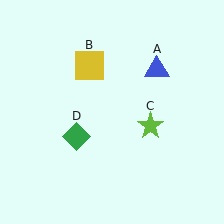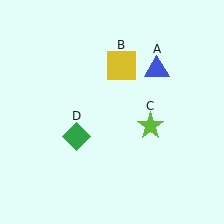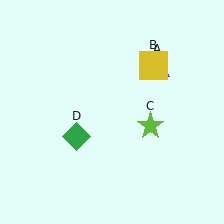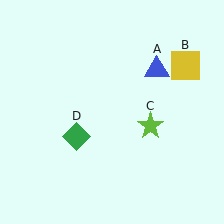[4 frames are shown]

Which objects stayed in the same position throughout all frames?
Blue triangle (object A) and lime star (object C) and green diamond (object D) remained stationary.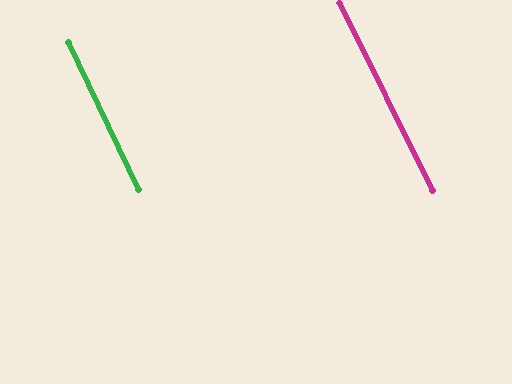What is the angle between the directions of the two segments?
Approximately 1 degree.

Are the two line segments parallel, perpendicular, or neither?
Parallel — their directions differ by only 1.1°.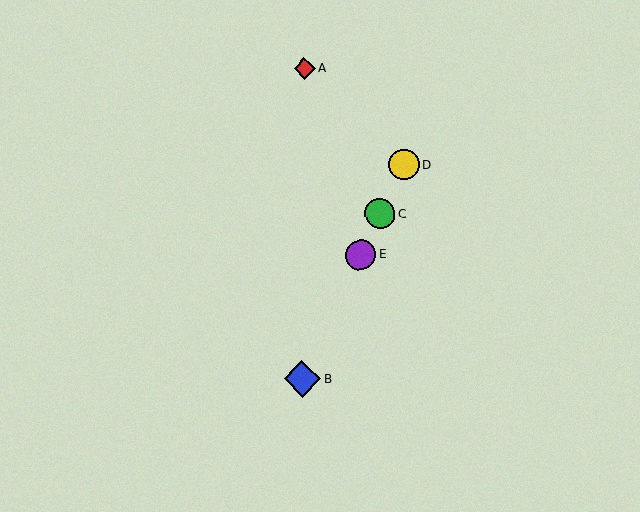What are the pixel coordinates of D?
Object D is at (404, 164).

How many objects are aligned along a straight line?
4 objects (B, C, D, E) are aligned along a straight line.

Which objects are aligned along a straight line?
Objects B, C, D, E are aligned along a straight line.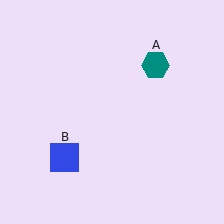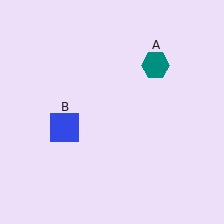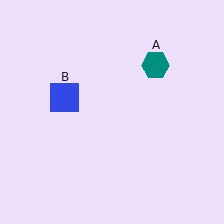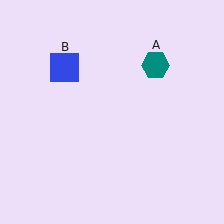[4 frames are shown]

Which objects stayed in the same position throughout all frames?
Teal hexagon (object A) remained stationary.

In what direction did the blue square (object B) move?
The blue square (object B) moved up.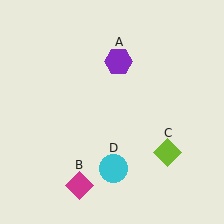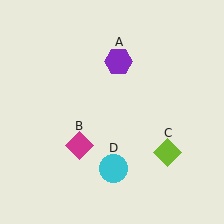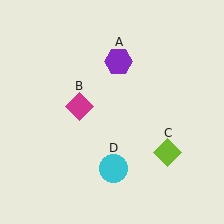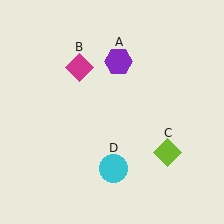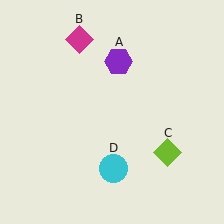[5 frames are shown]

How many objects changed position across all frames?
1 object changed position: magenta diamond (object B).